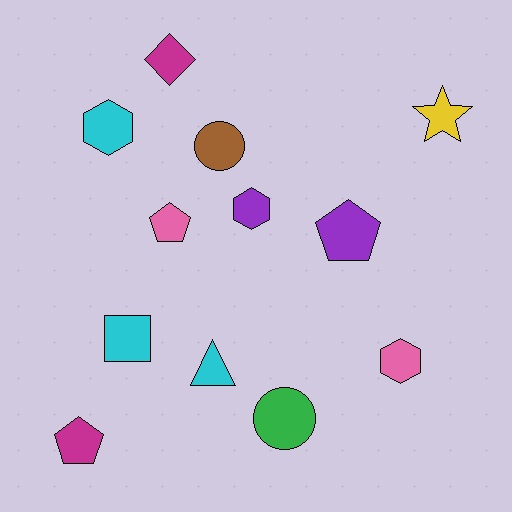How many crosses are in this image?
There are no crosses.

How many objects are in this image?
There are 12 objects.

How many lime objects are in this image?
There are no lime objects.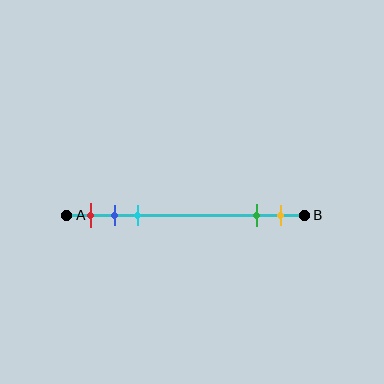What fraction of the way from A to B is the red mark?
The red mark is approximately 10% (0.1) of the way from A to B.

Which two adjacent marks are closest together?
The blue and cyan marks are the closest adjacent pair.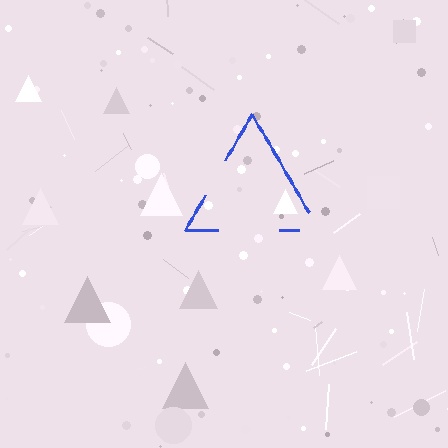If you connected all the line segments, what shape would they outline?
They would outline a triangle.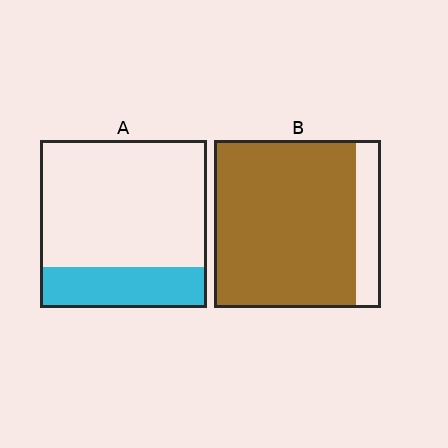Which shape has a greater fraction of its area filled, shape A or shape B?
Shape B.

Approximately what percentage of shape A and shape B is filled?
A is approximately 25% and B is approximately 85%.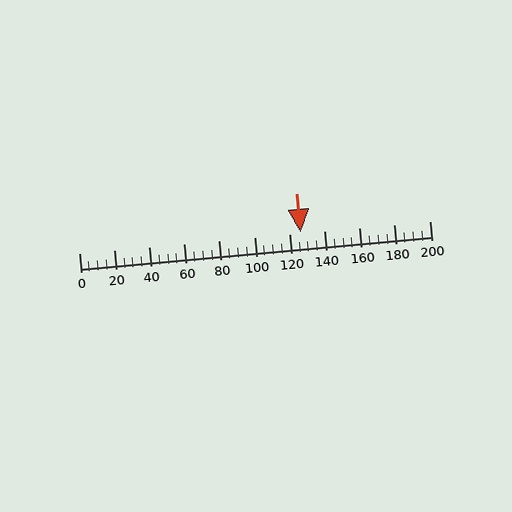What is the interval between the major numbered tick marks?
The major tick marks are spaced 20 units apart.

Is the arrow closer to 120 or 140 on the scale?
The arrow is closer to 120.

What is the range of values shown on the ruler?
The ruler shows values from 0 to 200.